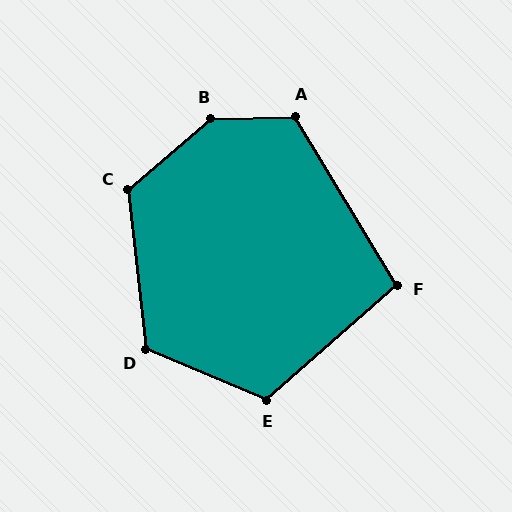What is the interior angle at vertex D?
Approximately 119 degrees (obtuse).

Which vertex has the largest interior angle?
B, at approximately 141 degrees.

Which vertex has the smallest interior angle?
F, at approximately 100 degrees.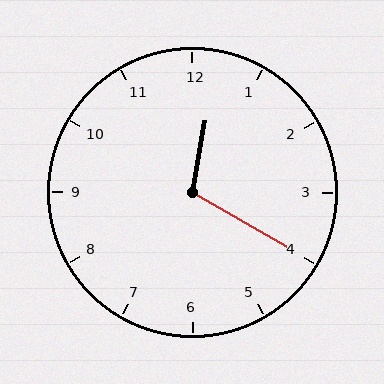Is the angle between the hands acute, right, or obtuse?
It is obtuse.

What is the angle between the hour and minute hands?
Approximately 110 degrees.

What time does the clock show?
12:20.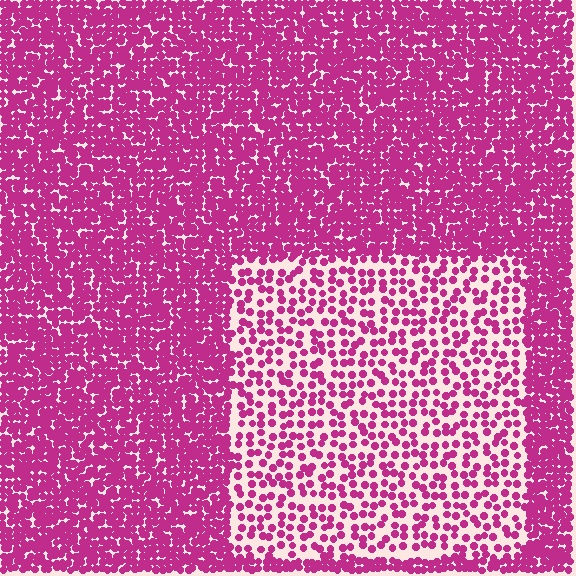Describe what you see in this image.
The image contains small magenta elements arranged at two different densities. A rectangle-shaped region is visible where the elements are less densely packed than the surrounding area.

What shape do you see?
I see a rectangle.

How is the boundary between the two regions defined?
The boundary is defined by a change in element density (approximately 2.4x ratio). All elements are the same color, size, and shape.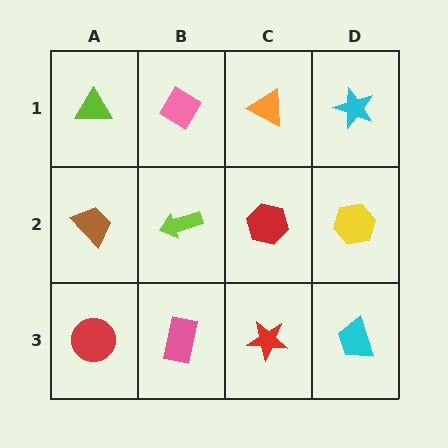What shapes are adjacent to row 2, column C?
An orange triangle (row 1, column C), a red star (row 3, column C), a lime arrow (row 2, column B), a yellow hexagon (row 2, column D).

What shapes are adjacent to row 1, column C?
A red hexagon (row 2, column C), a pink diamond (row 1, column B), a cyan star (row 1, column D).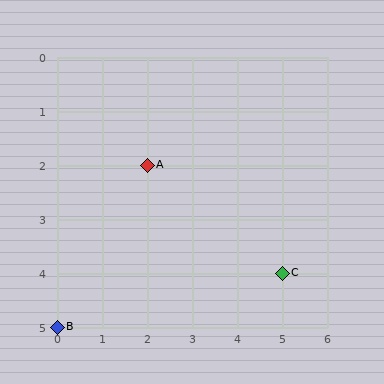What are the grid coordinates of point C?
Point C is at grid coordinates (5, 4).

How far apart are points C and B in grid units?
Points C and B are 5 columns and 1 row apart (about 5.1 grid units diagonally).